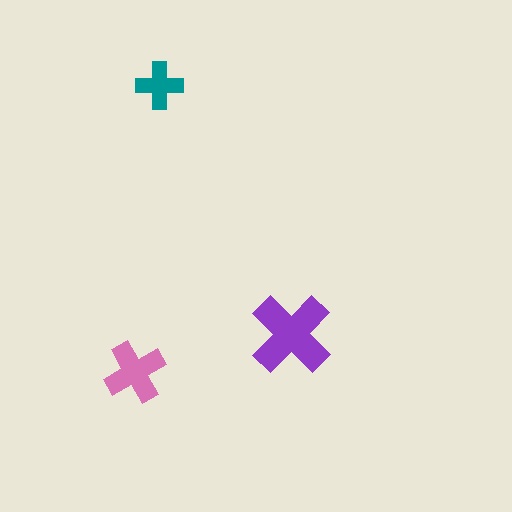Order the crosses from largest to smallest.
the purple one, the pink one, the teal one.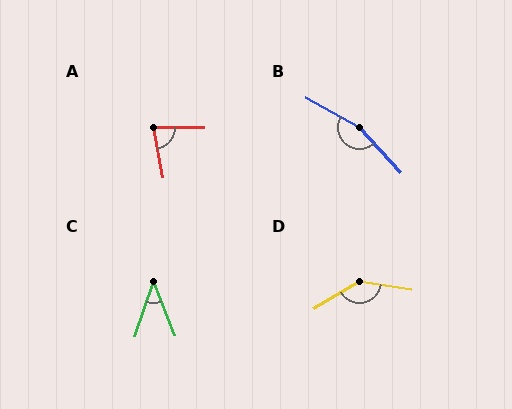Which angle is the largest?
B, at approximately 162 degrees.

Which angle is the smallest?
C, at approximately 40 degrees.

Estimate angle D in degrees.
Approximately 142 degrees.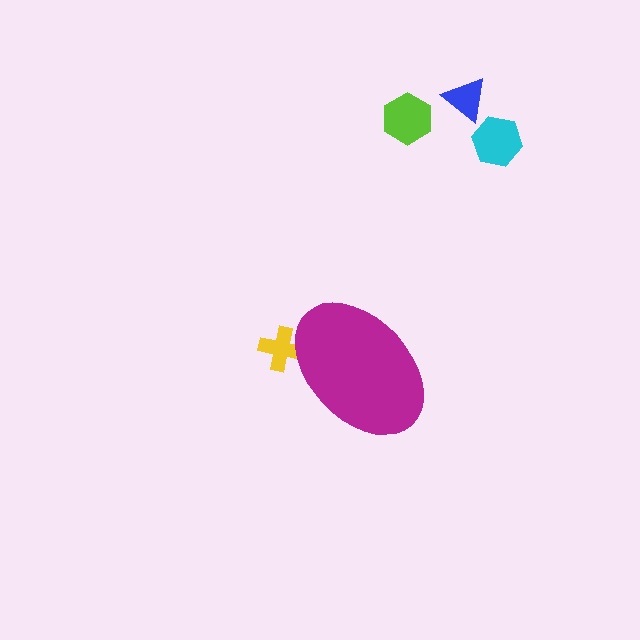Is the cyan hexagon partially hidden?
No, the cyan hexagon is fully visible.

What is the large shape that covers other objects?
A magenta ellipse.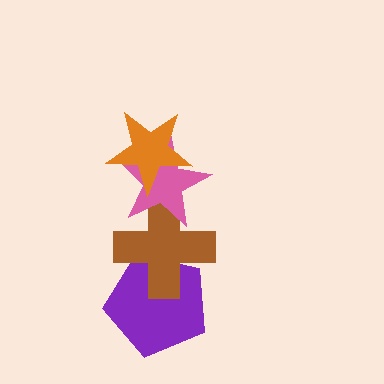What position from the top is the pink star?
The pink star is 2nd from the top.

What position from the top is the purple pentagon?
The purple pentagon is 4th from the top.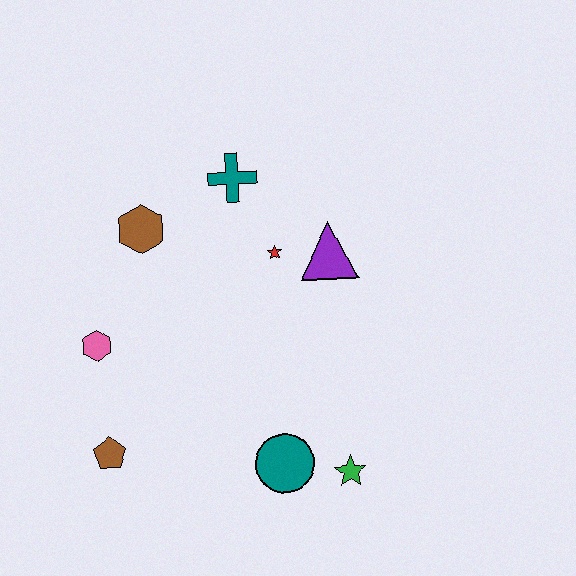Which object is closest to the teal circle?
The green star is closest to the teal circle.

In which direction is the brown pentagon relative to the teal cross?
The brown pentagon is below the teal cross.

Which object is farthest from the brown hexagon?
The green star is farthest from the brown hexagon.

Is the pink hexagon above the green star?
Yes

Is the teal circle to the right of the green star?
No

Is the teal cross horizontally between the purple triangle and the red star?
No